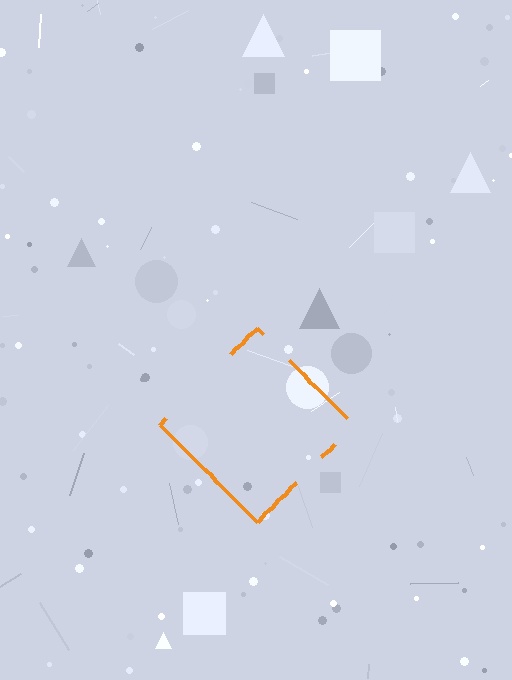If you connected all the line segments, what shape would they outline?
They would outline a diamond.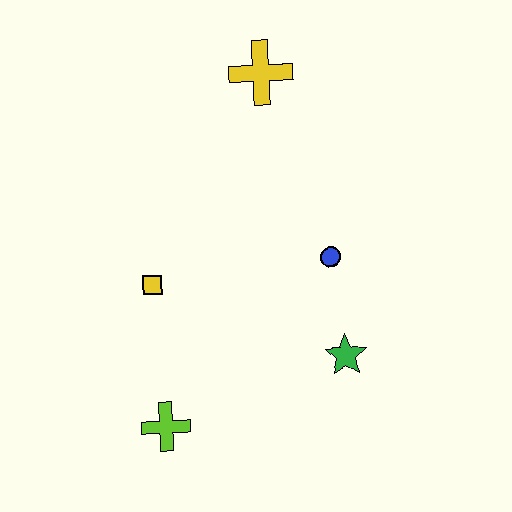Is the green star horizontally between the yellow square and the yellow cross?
No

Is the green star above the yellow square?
No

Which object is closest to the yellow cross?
The blue circle is closest to the yellow cross.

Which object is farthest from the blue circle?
The lime cross is farthest from the blue circle.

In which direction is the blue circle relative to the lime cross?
The blue circle is to the right of the lime cross.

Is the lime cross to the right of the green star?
No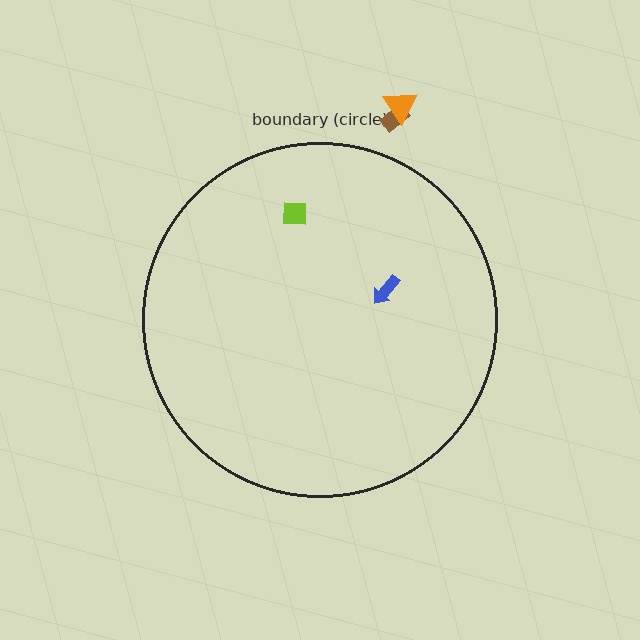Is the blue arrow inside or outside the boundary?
Inside.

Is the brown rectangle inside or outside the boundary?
Outside.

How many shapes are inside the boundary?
2 inside, 2 outside.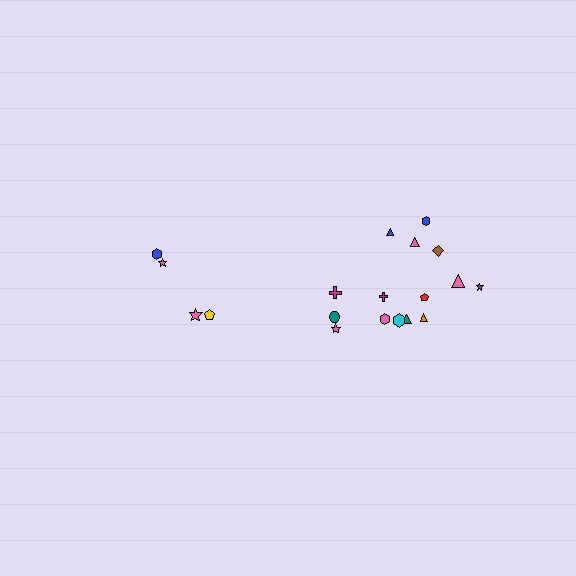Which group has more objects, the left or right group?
The right group.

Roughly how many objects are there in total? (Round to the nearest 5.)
Roughly 20 objects in total.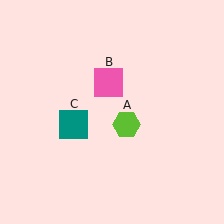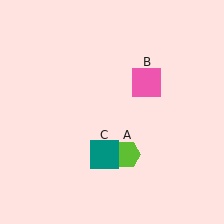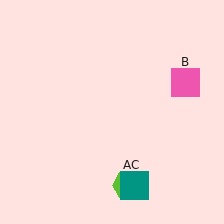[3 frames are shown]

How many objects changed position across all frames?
3 objects changed position: lime hexagon (object A), pink square (object B), teal square (object C).